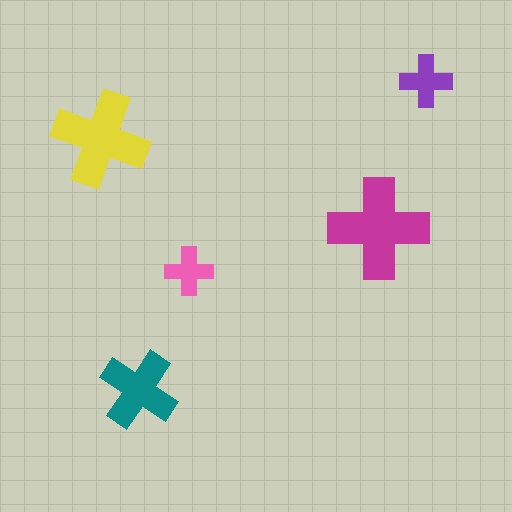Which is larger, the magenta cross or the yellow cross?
The magenta one.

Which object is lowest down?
The teal cross is bottommost.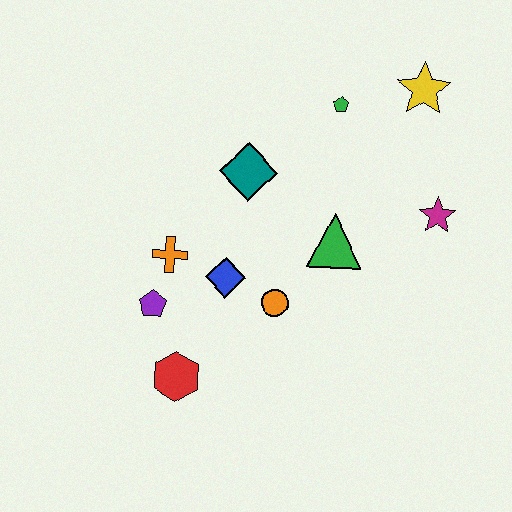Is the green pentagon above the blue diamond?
Yes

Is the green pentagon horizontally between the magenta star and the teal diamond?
Yes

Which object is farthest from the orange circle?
The yellow star is farthest from the orange circle.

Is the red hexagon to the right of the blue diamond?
No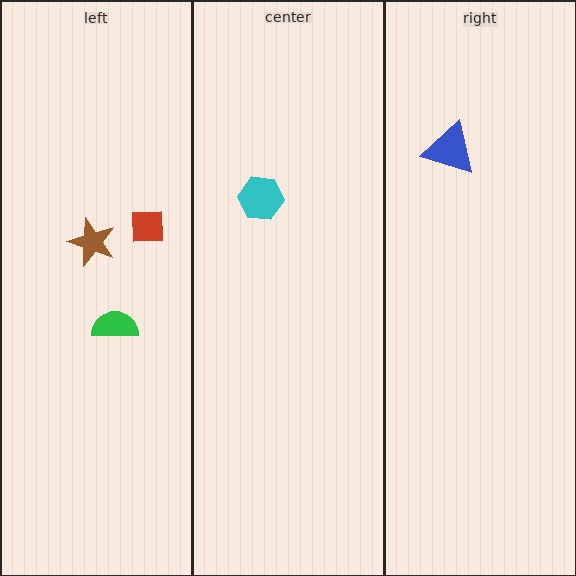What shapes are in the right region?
The blue triangle.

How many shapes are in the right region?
1.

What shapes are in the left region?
The green semicircle, the brown star, the red square.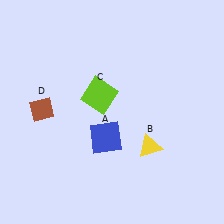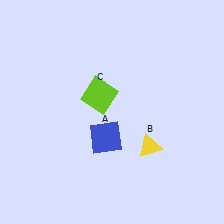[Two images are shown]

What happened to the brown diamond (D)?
The brown diamond (D) was removed in Image 2. It was in the top-left area of Image 1.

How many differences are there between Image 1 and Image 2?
There is 1 difference between the two images.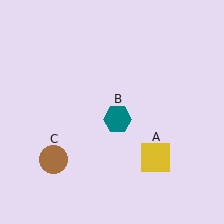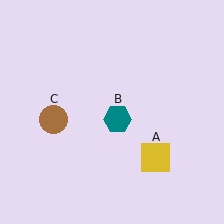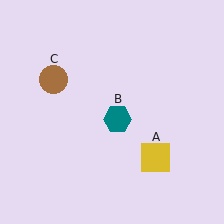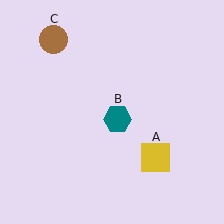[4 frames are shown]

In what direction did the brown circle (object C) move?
The brown circle (object C) moved up.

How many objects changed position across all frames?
1 object changed position: brown circle (object C).